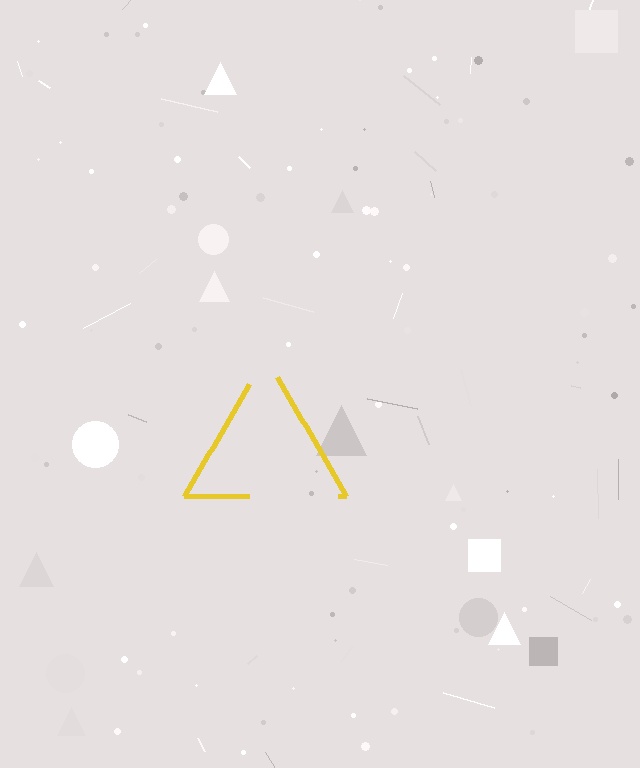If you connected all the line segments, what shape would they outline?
They would outline a triangle.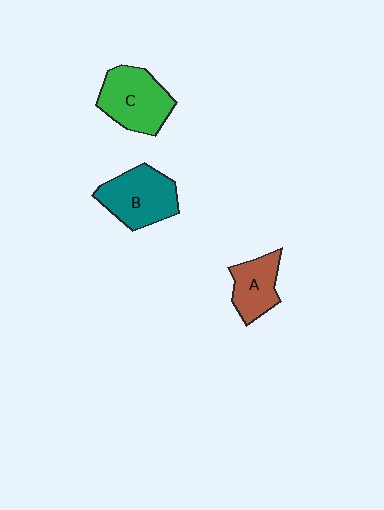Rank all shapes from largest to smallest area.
From largest to smallest: C (green), B (teal), A (brown).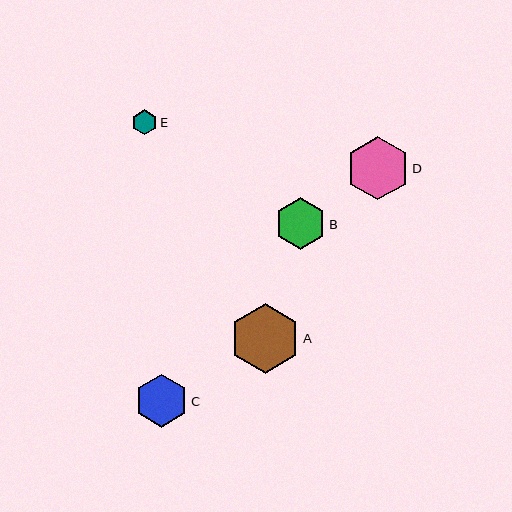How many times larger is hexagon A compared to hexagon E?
Hexagon A is approximately 2.8 times the size of hexagon E.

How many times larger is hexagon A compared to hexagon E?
Hexagon A is approximately 2.8 times the size of hexagon E.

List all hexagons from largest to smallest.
From largest to smallest: A, D, C, B, E.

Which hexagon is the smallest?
Hexagon E is the smallest with a size of approximately 25 pixels.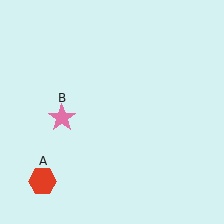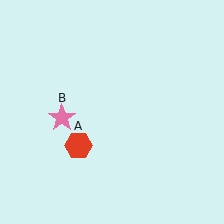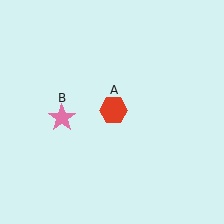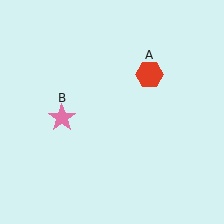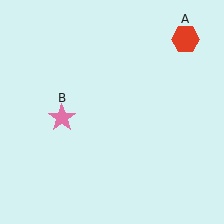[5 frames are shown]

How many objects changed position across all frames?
1 object changed position: red hexagon (object A).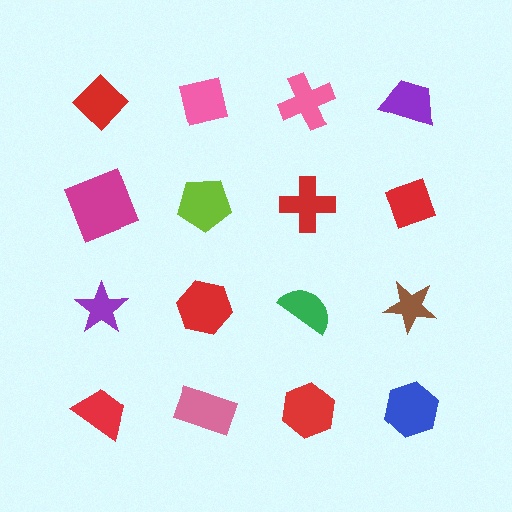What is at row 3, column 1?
A purple star.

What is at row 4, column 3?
A red hexagon.